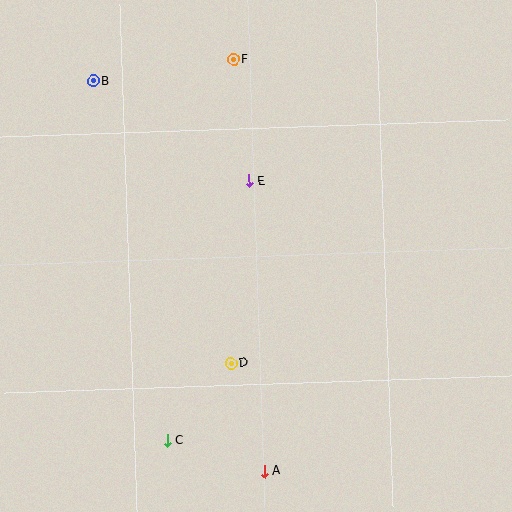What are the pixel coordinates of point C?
Point C is at (168, 440).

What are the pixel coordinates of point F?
Point F is at (234, 59).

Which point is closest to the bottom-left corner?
Point C is closest to the bottom-left corner.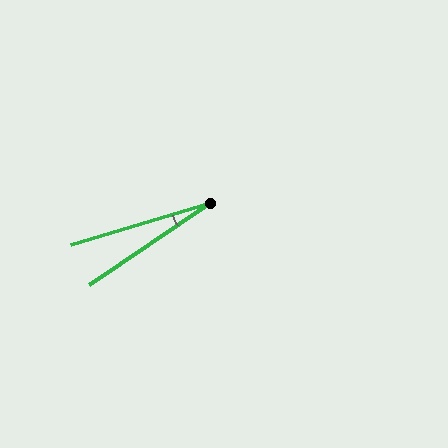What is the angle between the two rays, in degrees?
Approximately 18 degrees.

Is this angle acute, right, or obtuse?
It is acute.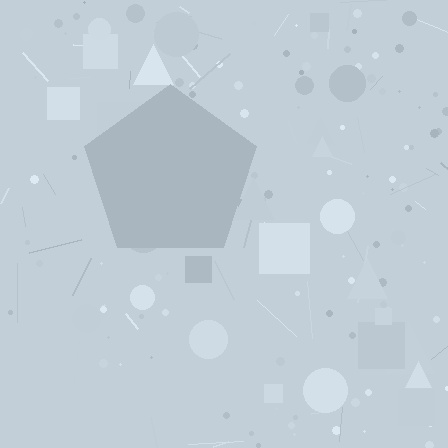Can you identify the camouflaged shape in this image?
The camouflaged shape is a pentagon.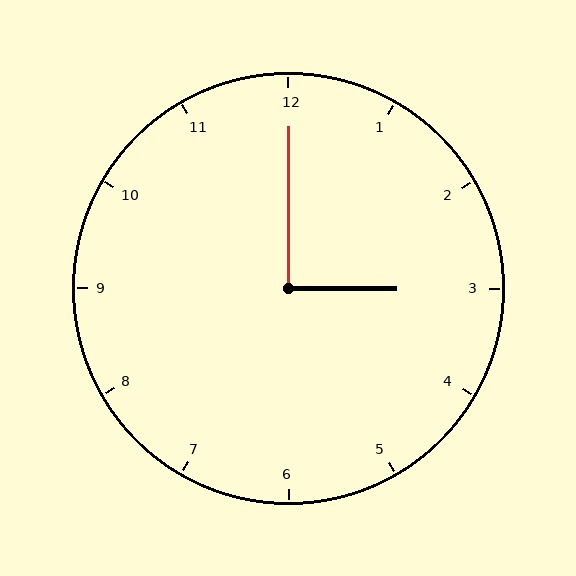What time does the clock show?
3:00.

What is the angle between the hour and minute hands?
Approximately 90 degrees.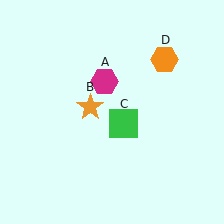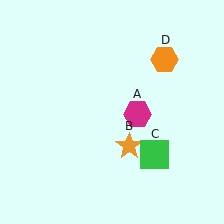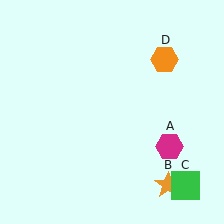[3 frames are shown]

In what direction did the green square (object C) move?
The green square (object C) moved down and to the right.